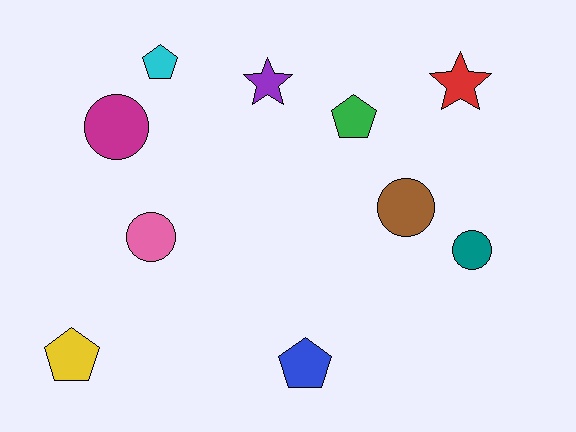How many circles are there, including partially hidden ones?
There are 4 circles.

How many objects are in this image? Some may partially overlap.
There are 10 objects.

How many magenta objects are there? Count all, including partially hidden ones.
There is 1 magenta object.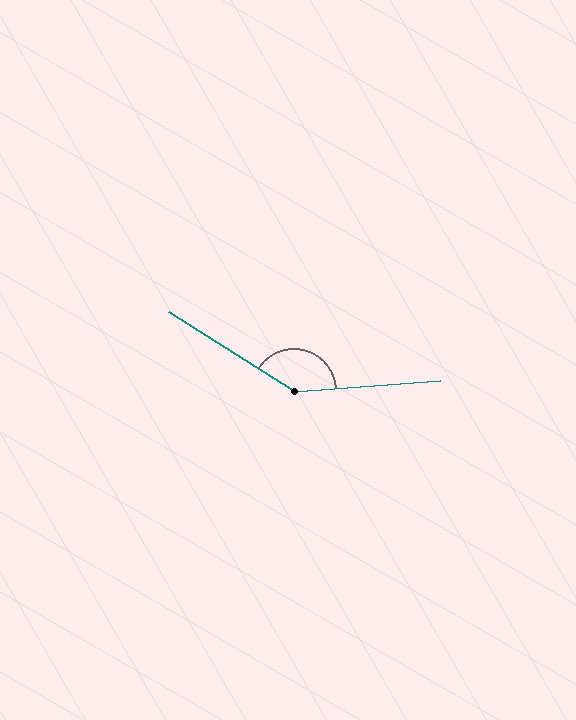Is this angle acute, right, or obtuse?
It is obtuse.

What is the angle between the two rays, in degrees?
Approximately 143 degrees.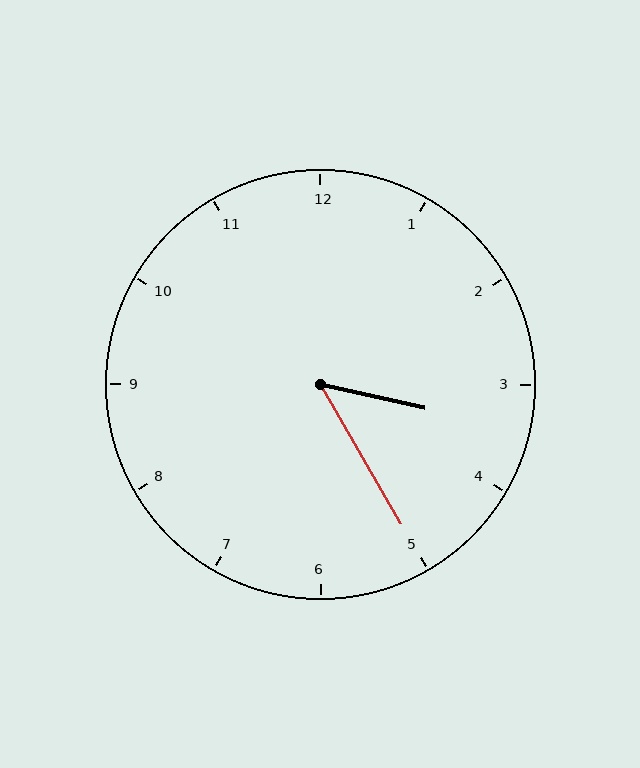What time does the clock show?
3:25.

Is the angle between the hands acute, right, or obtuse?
It is acute.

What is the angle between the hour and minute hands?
Approximately 48 degrees.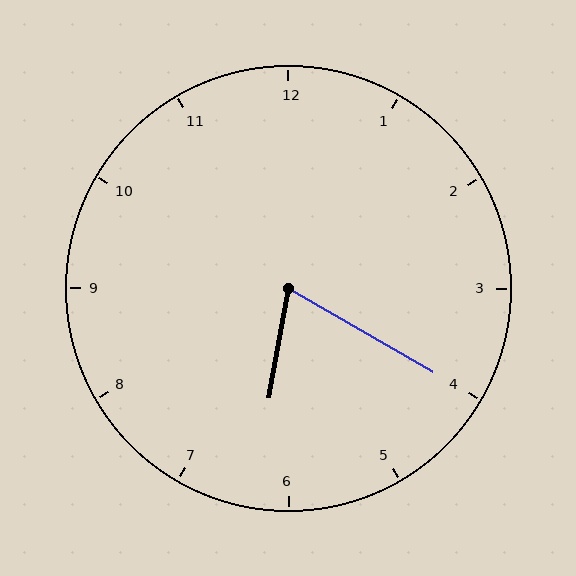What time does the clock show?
6:20.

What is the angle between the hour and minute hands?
Approximately 70 degrees.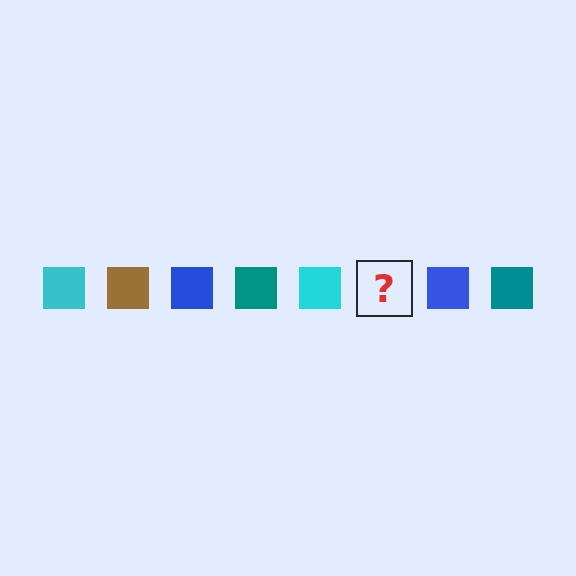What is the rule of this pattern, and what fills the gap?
The rule is that the pattern cycles through cyan, brown, blue, teal squares. The gap should be filled with a brown square.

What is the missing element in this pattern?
The missing element is a brown square.